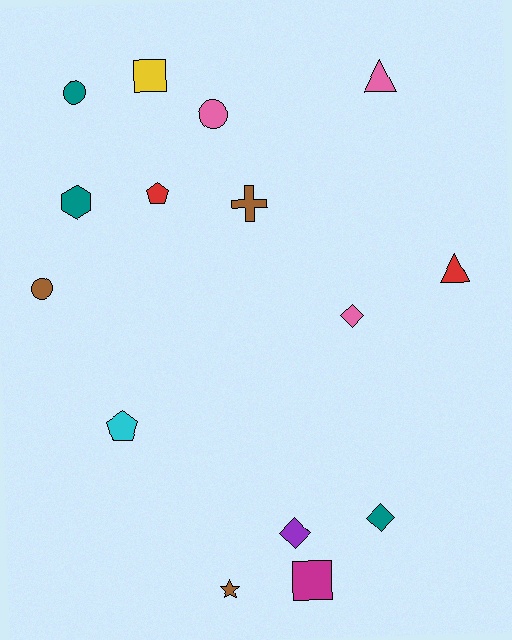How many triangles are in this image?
There are 2 triangles.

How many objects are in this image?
There are 15 objects.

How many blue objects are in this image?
There are no blue objects.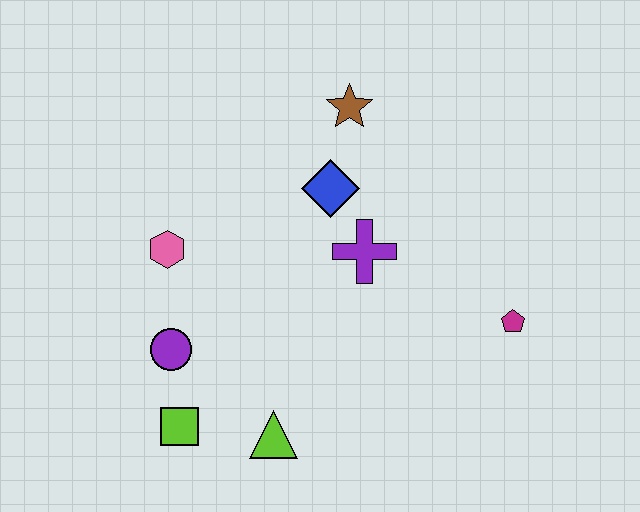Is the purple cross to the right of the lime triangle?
Yes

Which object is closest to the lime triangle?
The lime square is closest to the lime triangle.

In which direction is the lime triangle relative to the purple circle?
The lime triangle is to the right of the purple circle.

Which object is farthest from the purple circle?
The magenta pentagon is farthest from the purple circle.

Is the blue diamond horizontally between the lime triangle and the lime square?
No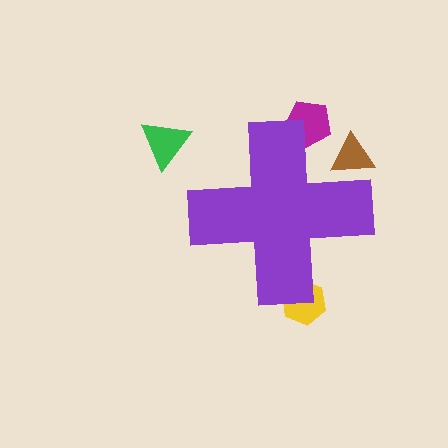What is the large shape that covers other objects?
A purple cross.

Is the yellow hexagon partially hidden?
Yes, the yellow hexagon is partially hidden behind the purple cross.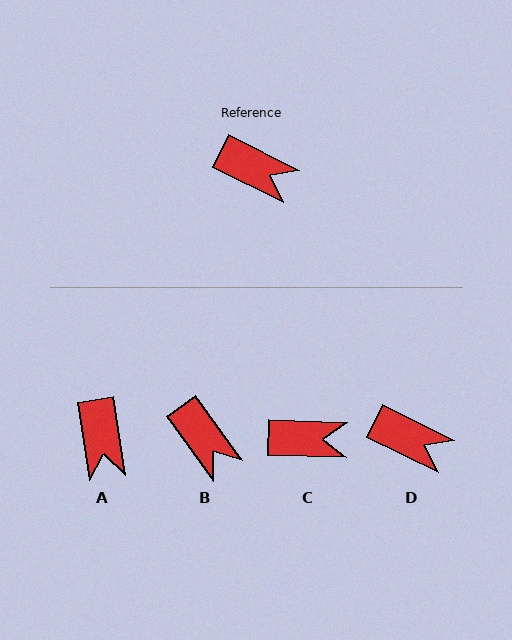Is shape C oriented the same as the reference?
No, it is off by about 25 degrees.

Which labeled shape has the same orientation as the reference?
D.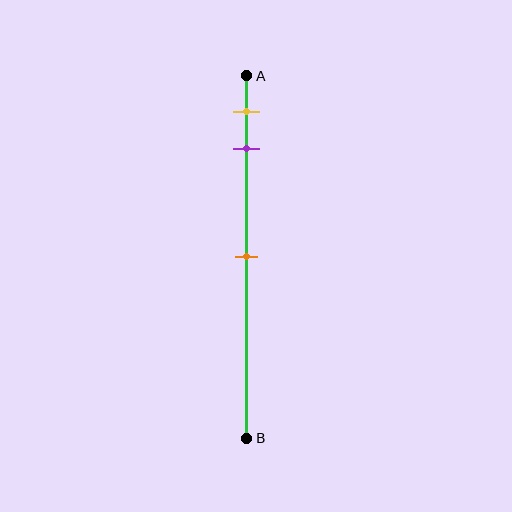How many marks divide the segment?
There are 3 marks dividing the segment.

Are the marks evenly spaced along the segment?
No, the marks are not evenly spaced.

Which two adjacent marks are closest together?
The yellow and purple marks are the closest adjacent pair.